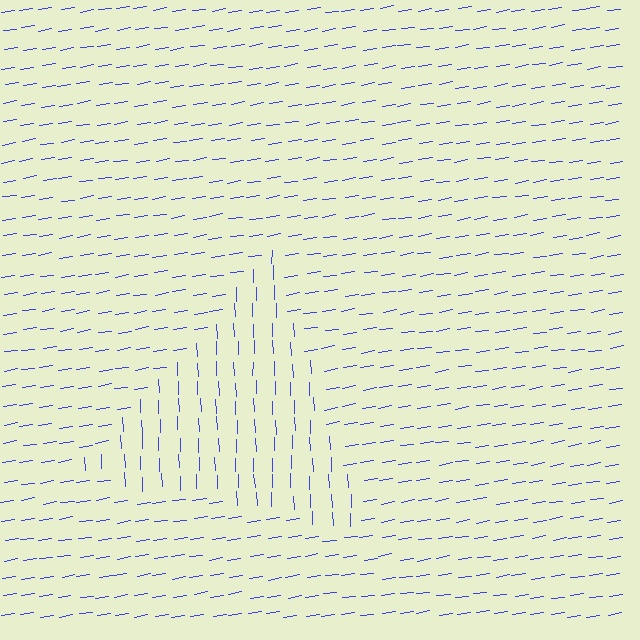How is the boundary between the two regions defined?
The boundary is defined purely by a change in line orientation (approximately 83 degrees difference). All lines are the same color and thickness.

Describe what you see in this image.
The image is filled with small blue line segments. A triangle region in the image has lines oriented differently from the surrounding lines, creating a visible texture boundary.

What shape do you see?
I see a triangle.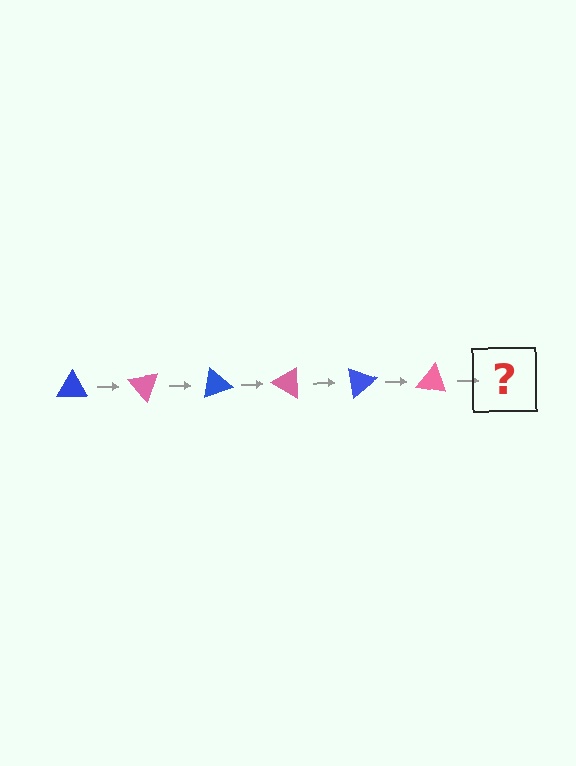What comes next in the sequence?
The next element should be a blue triangle, rotated 300 degrees from the start.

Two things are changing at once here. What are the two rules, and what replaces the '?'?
The two rules are that it rotates 50 degrees each step and the color cycles through blue and pink. The '?' should be a blue triangle, rotated 300 degrees from the start.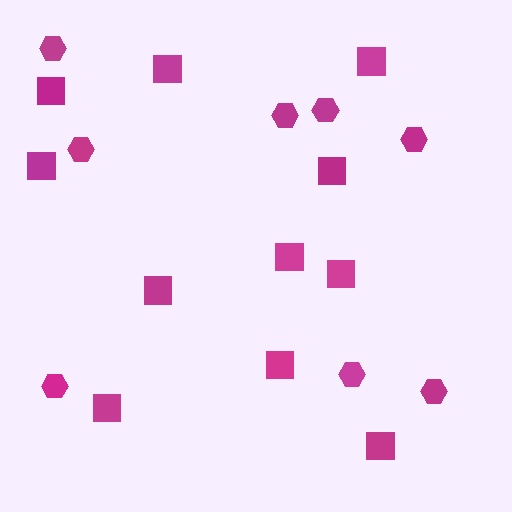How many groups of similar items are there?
There are 2 groups: one group of squares (11) and one group of hexagons (8).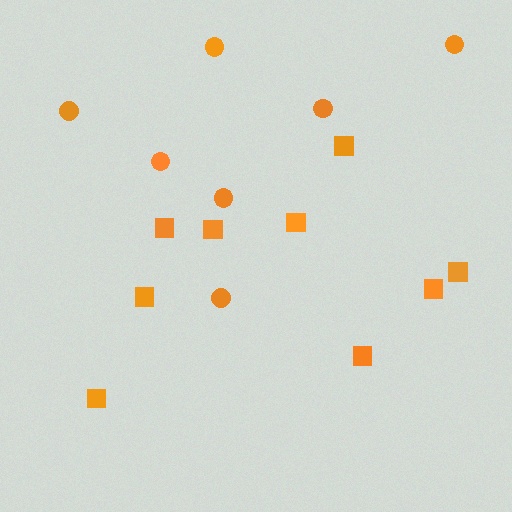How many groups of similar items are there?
There are 2 groups: one group of circles (7) and one group of squares (9).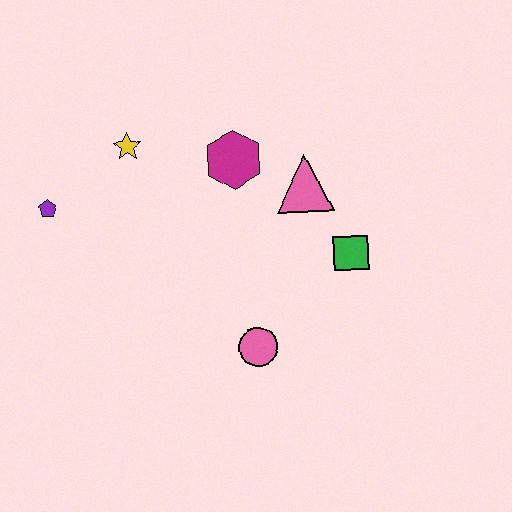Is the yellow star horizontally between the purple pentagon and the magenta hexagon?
Yes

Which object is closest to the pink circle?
The green square is closest to the pink circle.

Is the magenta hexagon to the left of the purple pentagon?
No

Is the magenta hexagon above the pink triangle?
Yes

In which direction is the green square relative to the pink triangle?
The green square is below the pink triangle.